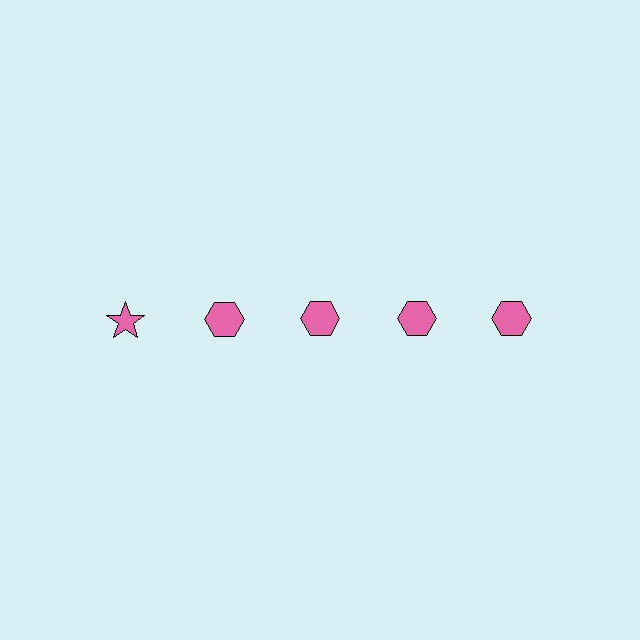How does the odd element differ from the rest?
It has a different shape: star instead of hexagon.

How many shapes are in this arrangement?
There are 5 shapes arranged in a grid pattern.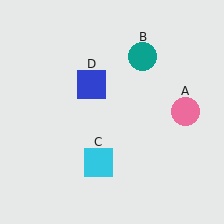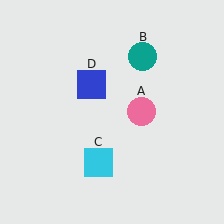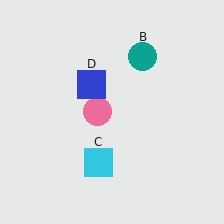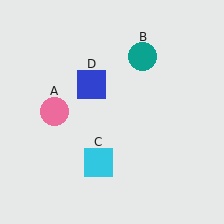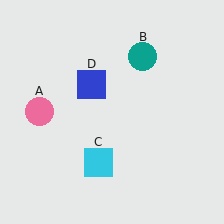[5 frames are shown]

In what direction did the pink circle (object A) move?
The pink circle (object A) moved left.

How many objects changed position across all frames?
1 object changed position: pink circle (object A).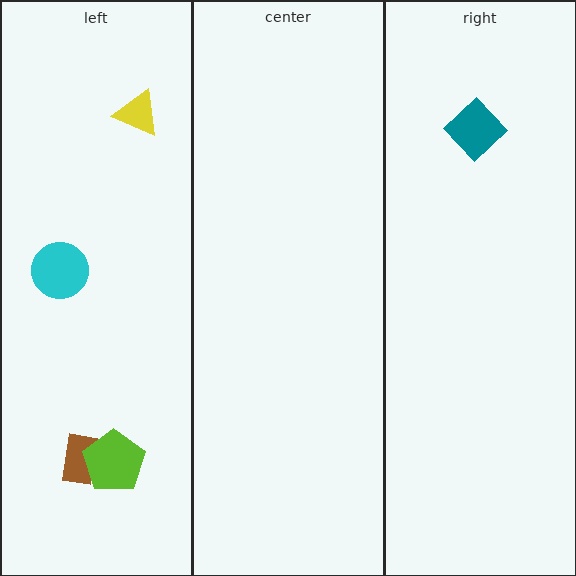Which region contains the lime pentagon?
The left region.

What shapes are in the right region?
The teal diamond.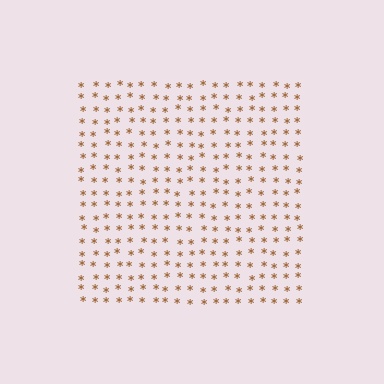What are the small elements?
The small elements are asterisks.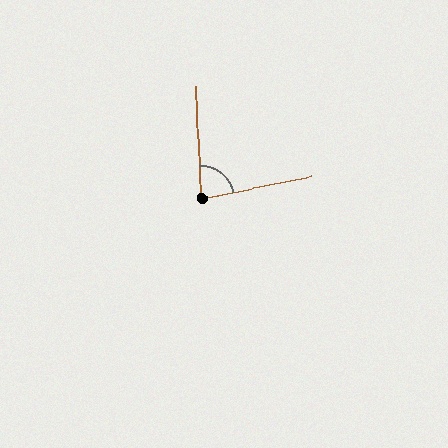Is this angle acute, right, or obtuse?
It is acute.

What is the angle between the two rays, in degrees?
Approximately 81 degrees.